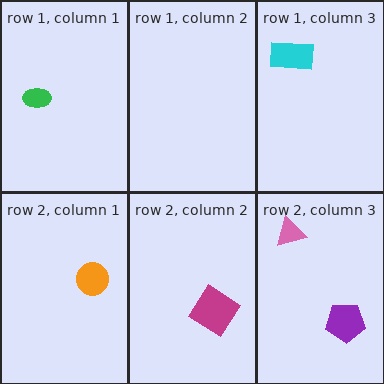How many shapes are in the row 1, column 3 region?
1.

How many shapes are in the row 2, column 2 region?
1.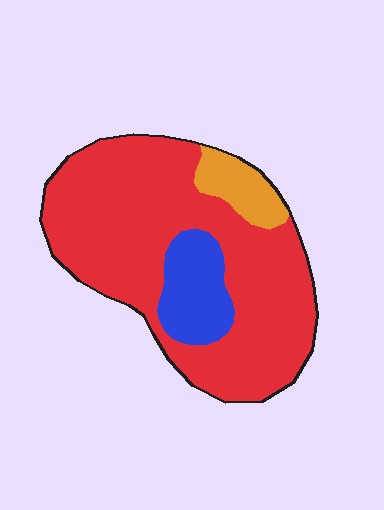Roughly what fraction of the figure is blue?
Blue covers 14% of the figure.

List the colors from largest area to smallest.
From largest to smallest: red, blue, orange.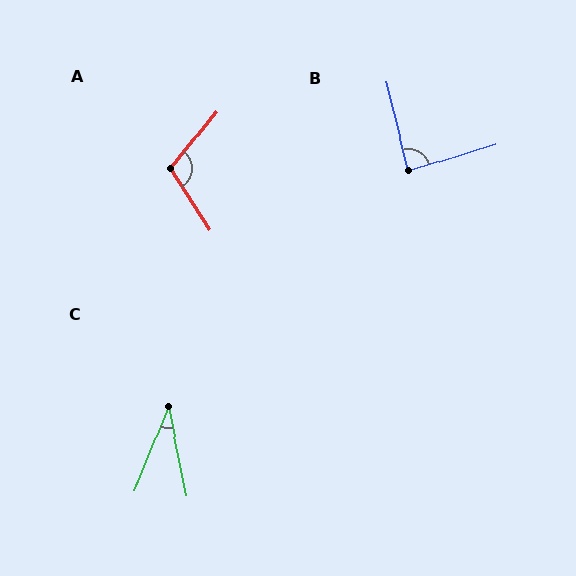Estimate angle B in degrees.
Approximately 86 degrees.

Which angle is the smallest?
C, at approximately 33 degrees.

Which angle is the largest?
A, at approximately 108 degrees.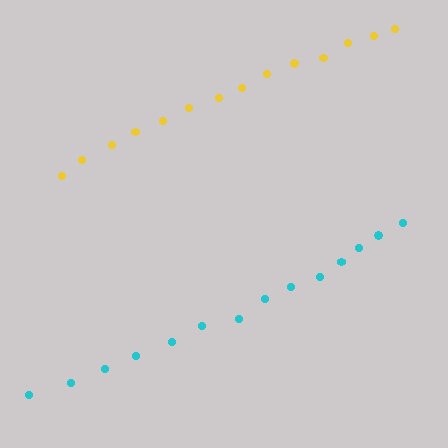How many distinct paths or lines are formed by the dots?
There are 2 distinct paths.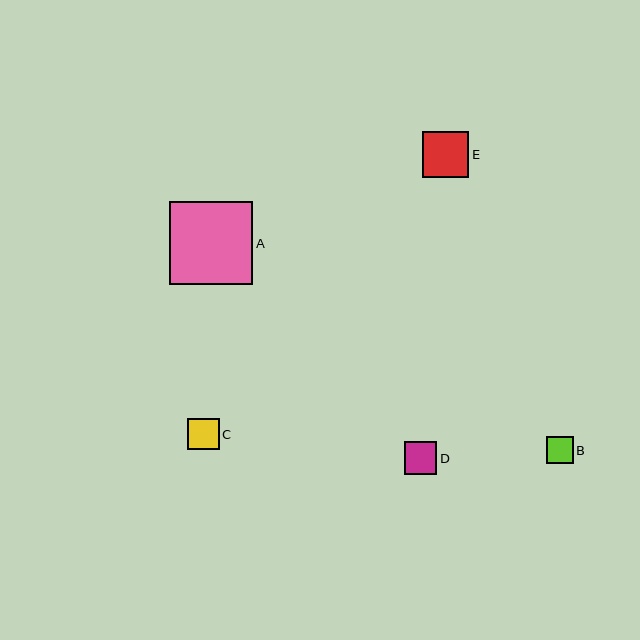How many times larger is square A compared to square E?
Square A is approximately 1.8 times the size of square E.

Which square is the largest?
Square A is the largest with a size of approximately 83 pixels.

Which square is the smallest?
Square B is the smallest with a size of approximately 27 pixels.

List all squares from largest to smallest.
From largest to smallest: A, E, D, C, B.